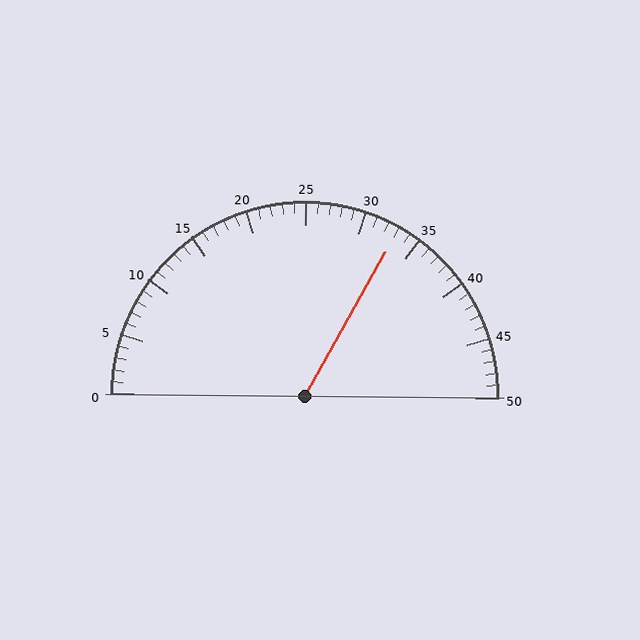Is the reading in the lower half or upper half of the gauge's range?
The reading is in the upper half of the range (0 to 50).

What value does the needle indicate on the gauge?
The needle indicates approximately 33.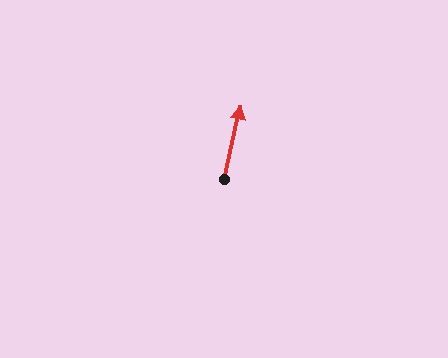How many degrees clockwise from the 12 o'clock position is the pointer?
Approximately 13 degrees.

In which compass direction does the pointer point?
North.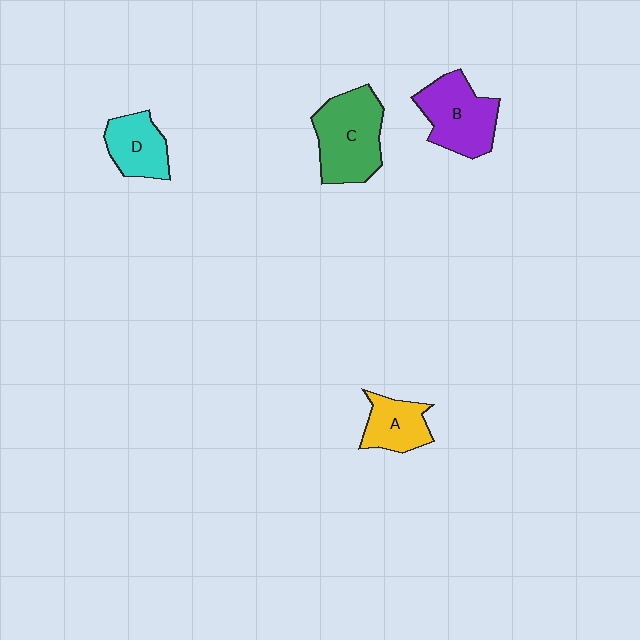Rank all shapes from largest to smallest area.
From largest to smallest: C (green), B (purple), D (cyan), A (yellow).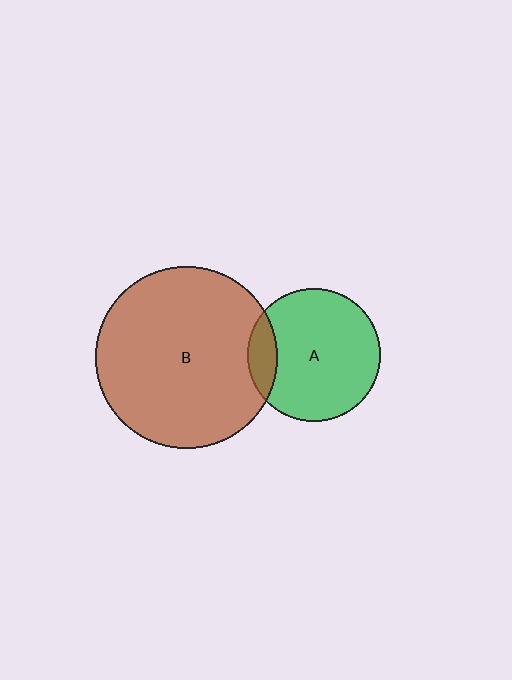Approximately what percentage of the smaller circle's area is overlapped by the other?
Approximately 15%.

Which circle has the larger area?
Circle B (brown).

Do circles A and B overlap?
Yes.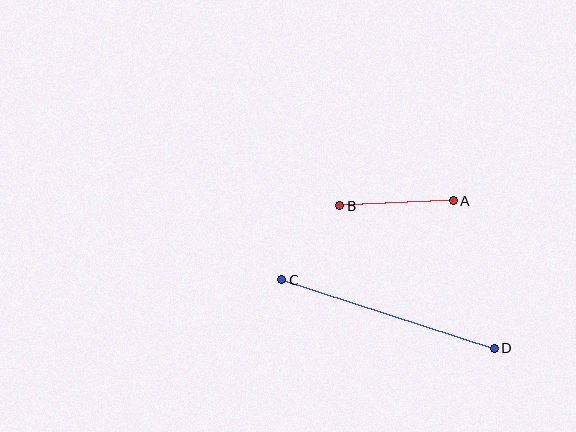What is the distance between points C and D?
The distance is approximately 223 pixels.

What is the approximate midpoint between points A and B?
The midpoint is at approximately (396, 203) pixels.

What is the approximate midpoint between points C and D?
The midpoint is at approximately (388, 314) pixels.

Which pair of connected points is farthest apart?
Points C and D are farthest apart.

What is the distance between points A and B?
The distance is approximately 114 pixels.